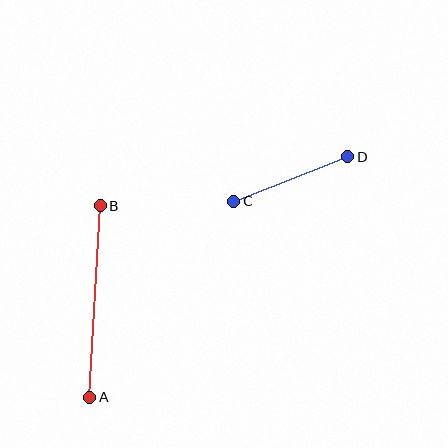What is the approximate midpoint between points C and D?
The midpoint is at approximately (291, 179) pixels.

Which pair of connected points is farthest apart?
Points A and B are farthest apart.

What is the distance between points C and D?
The distance is approximately 123 pixels.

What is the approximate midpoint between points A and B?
The midpoint is at approximately (95, 301) pixels.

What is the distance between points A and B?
The distance is approximately 192 pixels.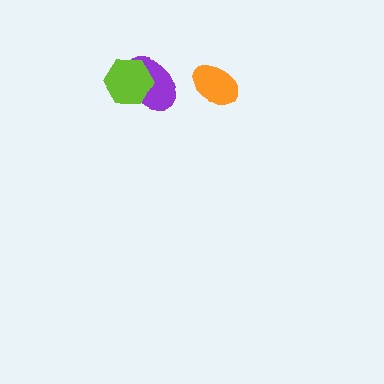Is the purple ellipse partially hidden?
Yes, it is partially covered by another shape.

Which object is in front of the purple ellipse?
The lime hexagon is in front of the purple ellipse.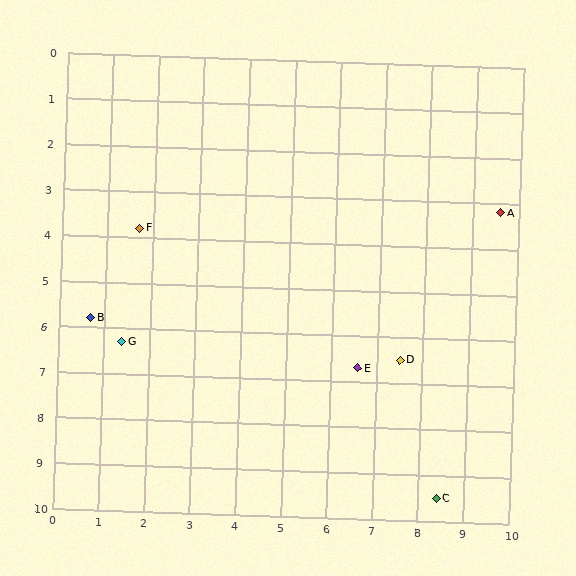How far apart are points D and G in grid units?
Points D and G are about 6.1 grid units apart.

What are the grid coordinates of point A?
Point A is at approximately (9.6, 3.2).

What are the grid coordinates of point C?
Point C is at approximately (8.4, 9.5).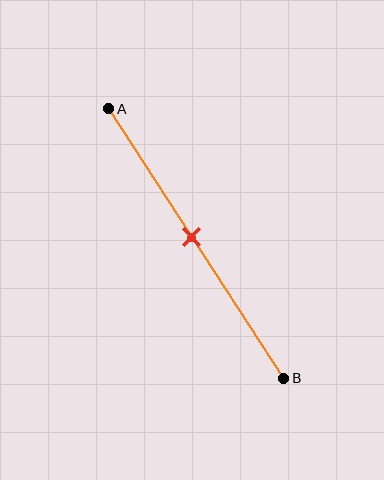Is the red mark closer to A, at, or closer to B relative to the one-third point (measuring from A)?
The red mark is closer to point B than the one-third point of segment AB.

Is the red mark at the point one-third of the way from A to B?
No, the mark is at about 50% from A, not at the 33% one-third point.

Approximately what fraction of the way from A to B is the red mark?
The red mark is approximately 50% of the way from A to B.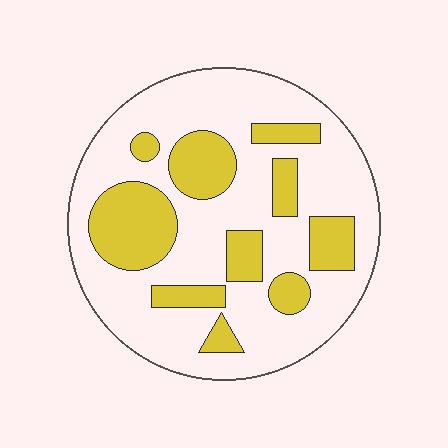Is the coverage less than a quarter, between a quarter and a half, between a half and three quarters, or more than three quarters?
Between a quarter and a half.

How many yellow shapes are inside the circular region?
10.